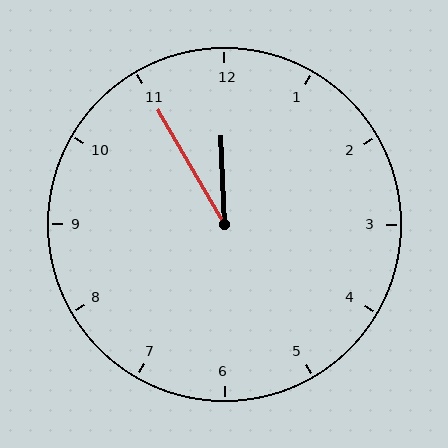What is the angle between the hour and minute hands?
Approximately 28 degrees.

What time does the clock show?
11:55.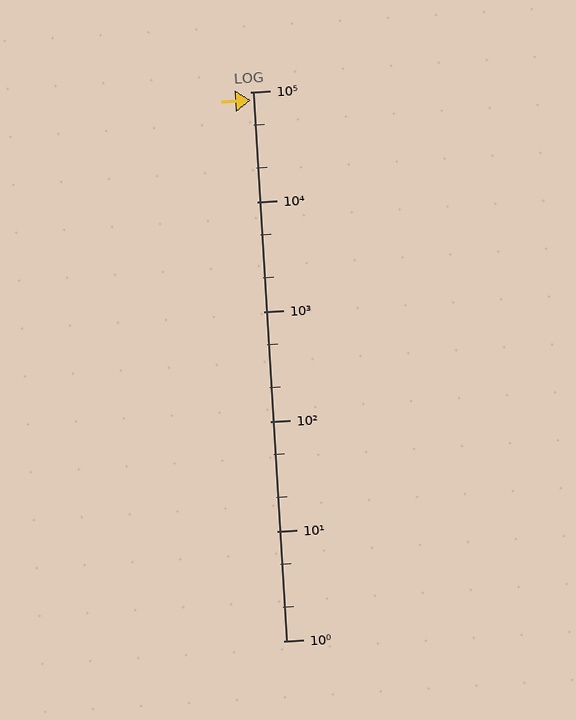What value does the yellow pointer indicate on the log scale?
The pointer indicates approximately 83000.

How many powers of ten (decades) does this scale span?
The scale spans 5 decades, from 1 to 100000.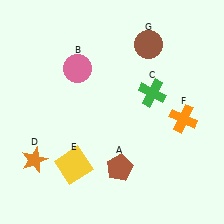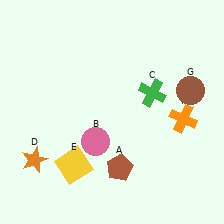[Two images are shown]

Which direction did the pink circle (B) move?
The pink circle (B) moved down.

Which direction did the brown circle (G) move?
The brown circle (G) moved down.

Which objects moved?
The objects that moved are: the pink circle (B), the brown circle (G).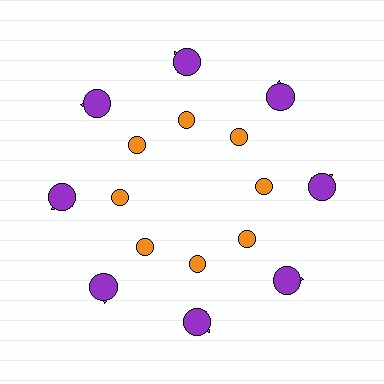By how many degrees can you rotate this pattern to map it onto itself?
The pattern maps onto itself every 45 degrees of rotation.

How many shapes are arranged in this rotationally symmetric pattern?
There are 24 shapes, arranged in 8 groups of 3.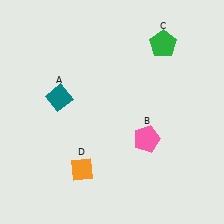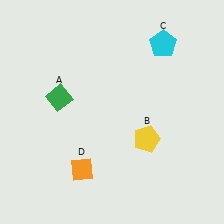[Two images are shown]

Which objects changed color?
A changed from teal to green. B changed from pink to yellow. C changed from green to cyan.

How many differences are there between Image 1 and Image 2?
There are 3 differences between the two images.